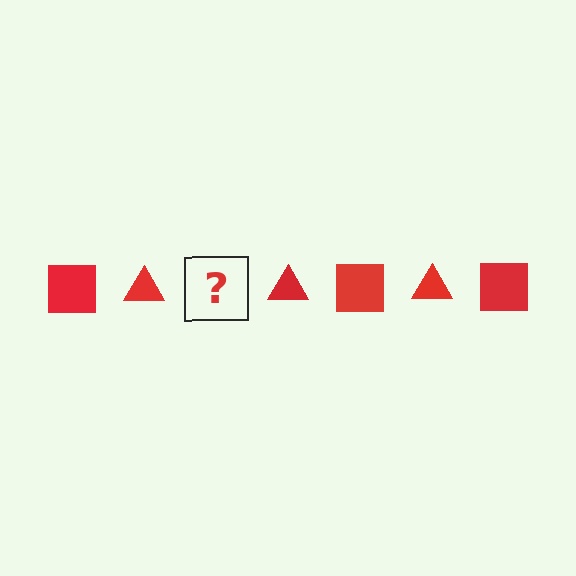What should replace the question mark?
The question mark should be replaced with a red square.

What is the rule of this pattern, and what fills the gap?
The rule is that the pattern cycles through square, triangle shapes in red. The gap should be filled with a red square.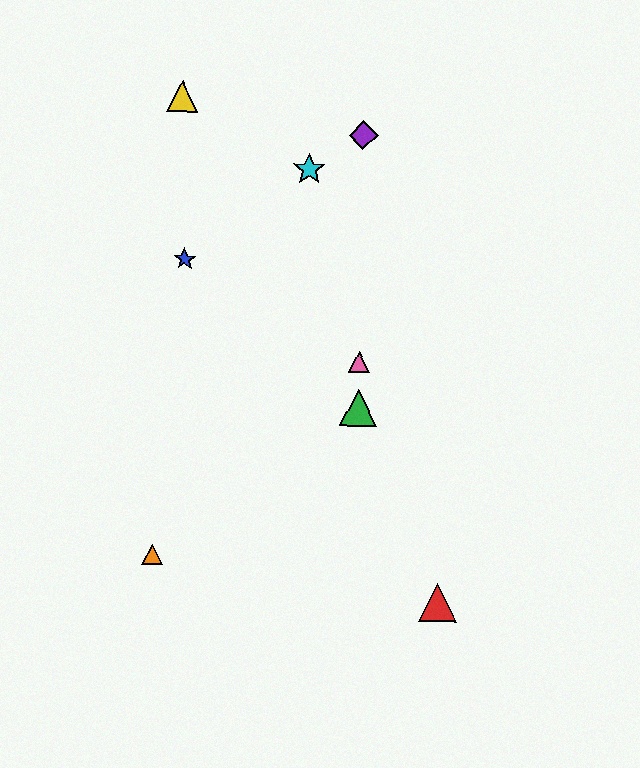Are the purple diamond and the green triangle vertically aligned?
Yes, both are at x≈363.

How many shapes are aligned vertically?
3 shapes (the green triangle, the purple diamond, the pink triangle) are aligned vertically.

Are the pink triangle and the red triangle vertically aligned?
No, the pink triangle is at x≈359 and the red triangle is at x≈437.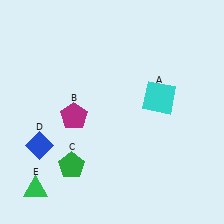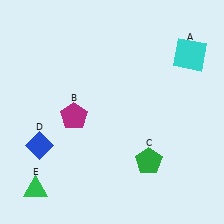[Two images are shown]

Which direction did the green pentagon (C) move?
The green pentagon (C) moved right.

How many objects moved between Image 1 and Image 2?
2 objects moved between the two images.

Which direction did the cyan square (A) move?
The cyan square (A) moved up.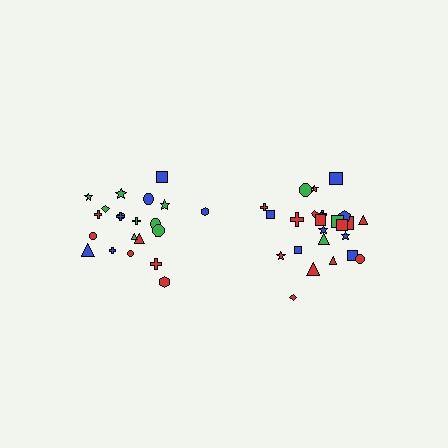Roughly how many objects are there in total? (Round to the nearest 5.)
Roughly 45 objects in total.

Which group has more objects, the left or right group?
The right group.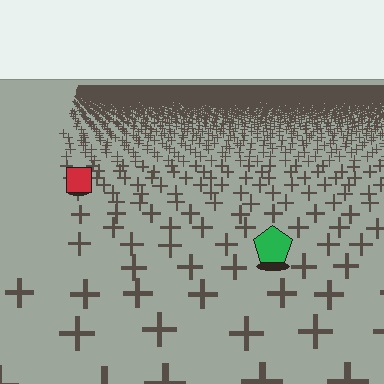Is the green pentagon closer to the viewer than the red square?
Yes. The green pentagon is closer — you can tell from the texture gradient: the ground texture is coarser near it.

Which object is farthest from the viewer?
The red square is farthest from the viewer. It appears smaller and the ground texture around it is denser.